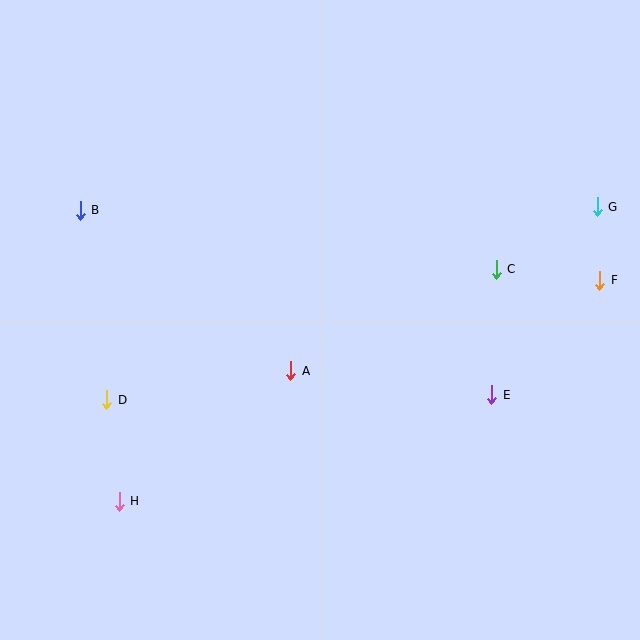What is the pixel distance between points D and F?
The distance between D and F is 507 pixels.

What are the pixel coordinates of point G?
Point G is at (597, 207).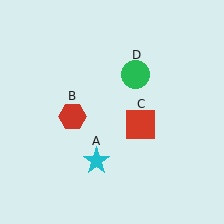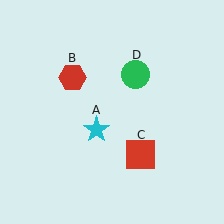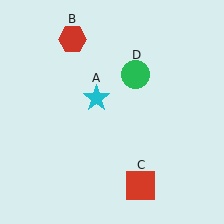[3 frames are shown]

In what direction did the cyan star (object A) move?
The cyan star (object A) moved up.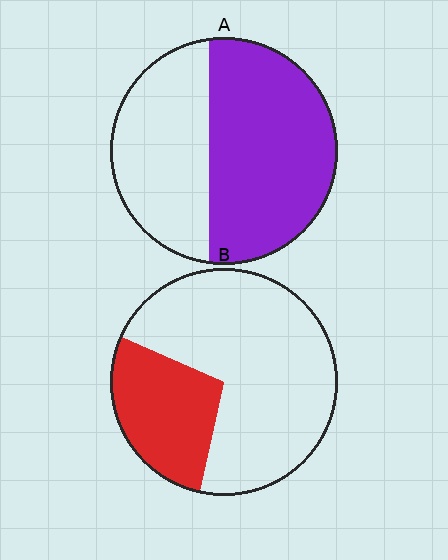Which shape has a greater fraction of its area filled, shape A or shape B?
Shape A.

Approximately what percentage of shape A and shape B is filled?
A is approximately 60% and B is approximately 30%.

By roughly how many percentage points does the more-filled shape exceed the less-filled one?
By roughly 30 percentage points (A over B).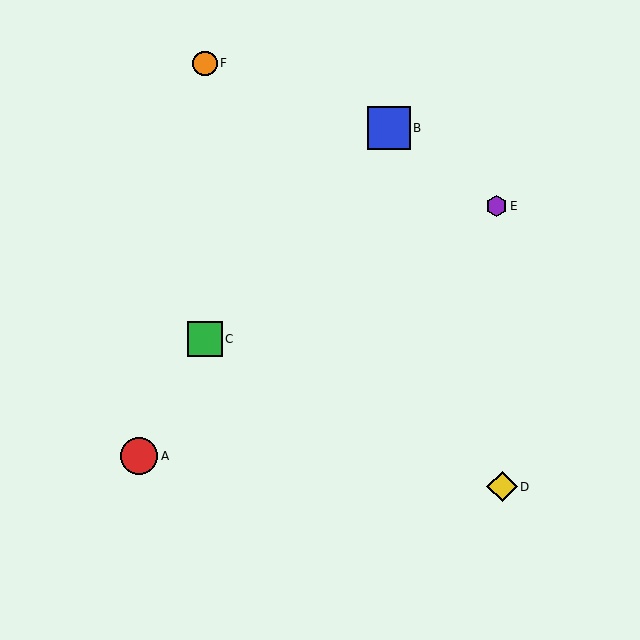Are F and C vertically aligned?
Yes, both are at x≈205.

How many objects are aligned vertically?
2 objects (C, F) are aligned vertically.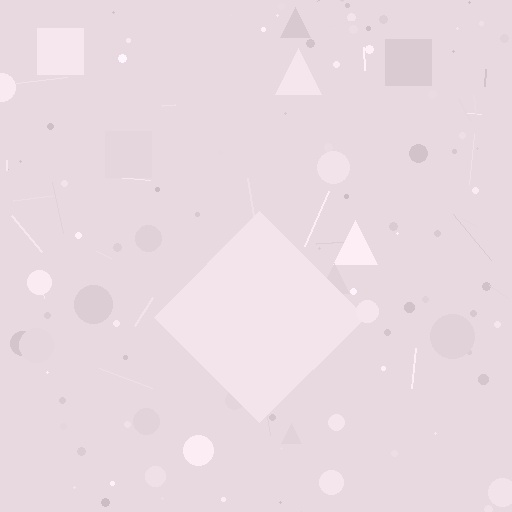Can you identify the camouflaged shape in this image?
The camouflaged shape is a diamond.